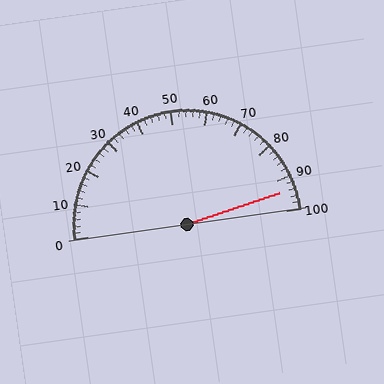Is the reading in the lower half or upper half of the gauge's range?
The reading is in the upper half of the range (0 to 100).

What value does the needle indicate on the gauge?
The needle indicates approximately 94.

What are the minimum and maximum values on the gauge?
The gauge ranges from 0 to 100.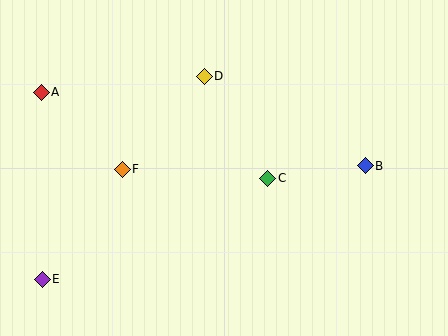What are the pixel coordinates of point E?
Point E is at (42, 279).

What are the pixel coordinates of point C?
Point C is at (268, 178).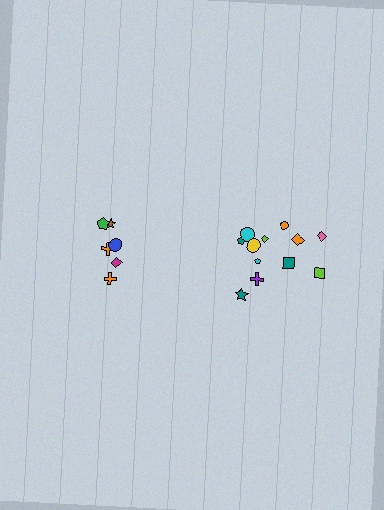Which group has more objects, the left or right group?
The right group.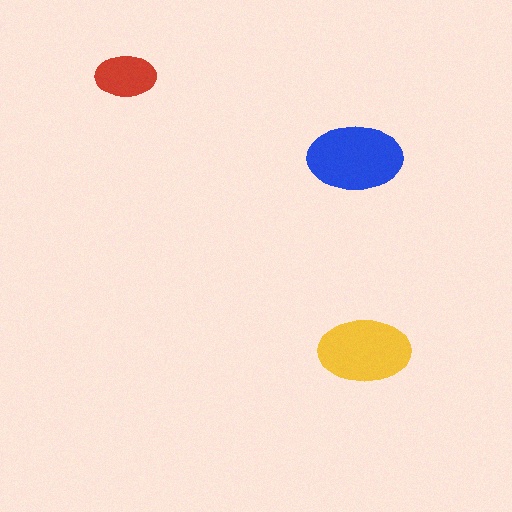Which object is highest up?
The red ellipse is topmost.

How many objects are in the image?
There are 3 objects in the image.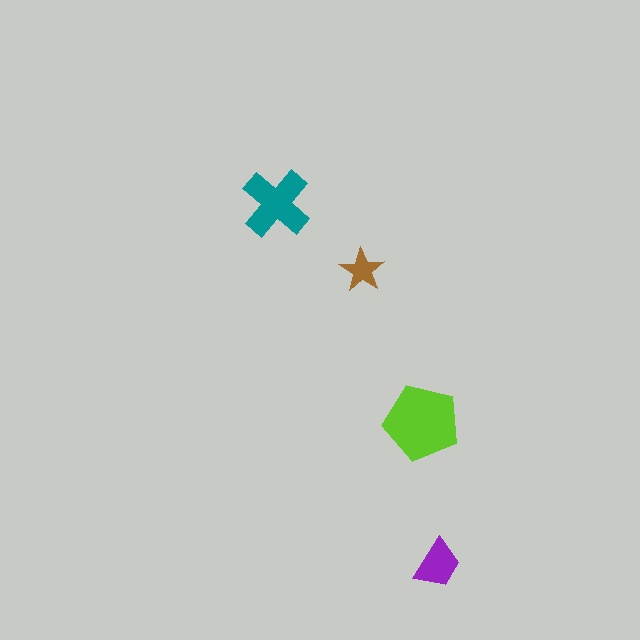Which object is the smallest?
The brown star.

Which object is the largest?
The lime pentagon.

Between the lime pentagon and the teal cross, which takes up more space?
The lime pentagon.